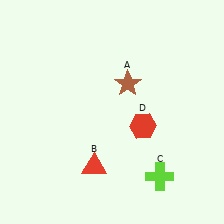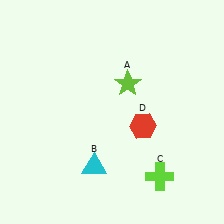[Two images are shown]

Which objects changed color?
A changed from brown to lime. B changed from red to cyan.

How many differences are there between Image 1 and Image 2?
There are 2 differences between the two images.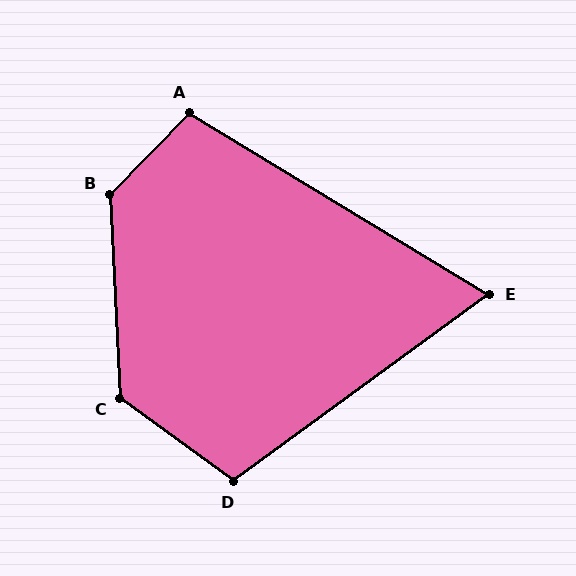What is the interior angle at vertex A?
Approximately 103 degrees (obtuse).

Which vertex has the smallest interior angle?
E, at approximately 68 degrees.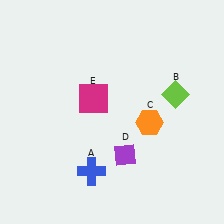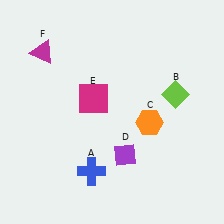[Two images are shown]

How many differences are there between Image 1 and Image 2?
There is 1 difference between the two images.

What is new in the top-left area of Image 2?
A magenta triangle (F) was added in the top-left area of Image 2.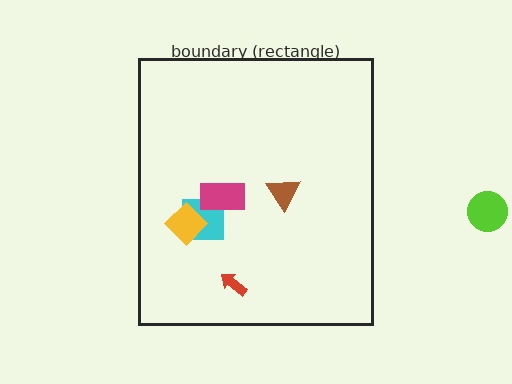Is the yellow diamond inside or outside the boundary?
Inside.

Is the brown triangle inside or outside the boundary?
Inside.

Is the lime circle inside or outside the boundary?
Outside.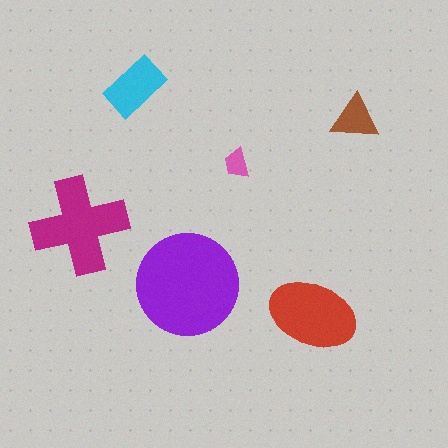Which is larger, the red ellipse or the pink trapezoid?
The red ellipse.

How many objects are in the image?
There are 6 objects in the image.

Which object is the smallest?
The pink trapezoid.